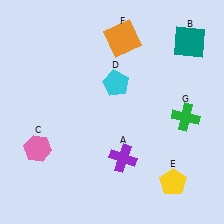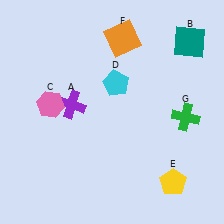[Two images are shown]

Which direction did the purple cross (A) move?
The purple cross (A) moved up.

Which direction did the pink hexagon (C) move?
The pink hexagon (C) moved up.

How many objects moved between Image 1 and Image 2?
2 objects moved between the two images.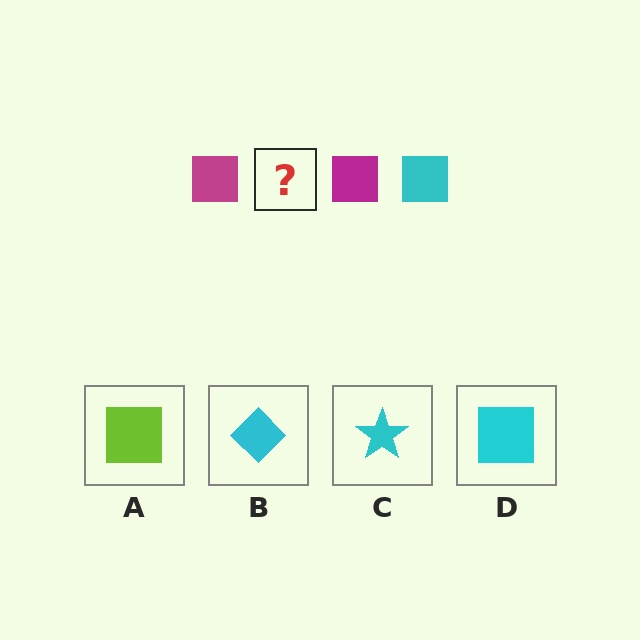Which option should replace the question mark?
Option D.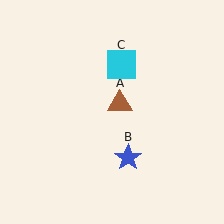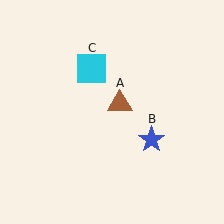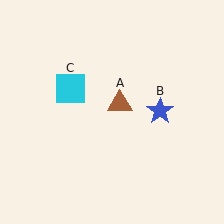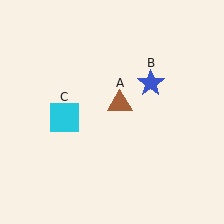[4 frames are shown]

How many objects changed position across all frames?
2 objects changed position: blue star (object B), cyan square (object C).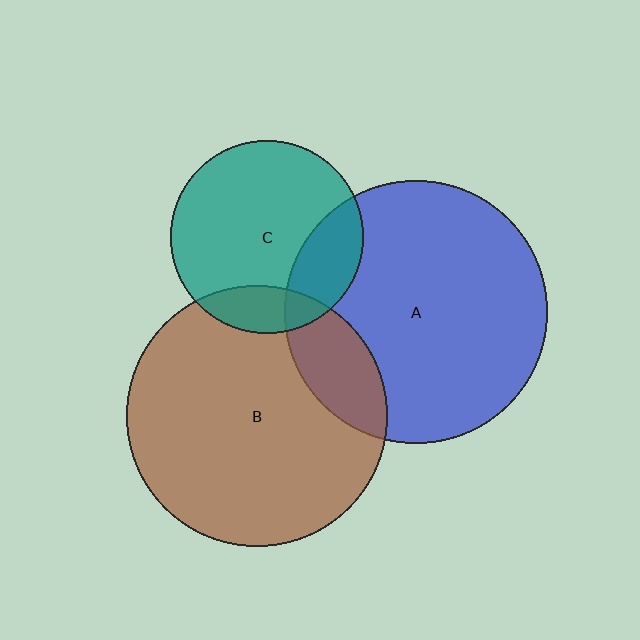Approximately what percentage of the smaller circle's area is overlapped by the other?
Approximately 20%.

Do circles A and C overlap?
Yes.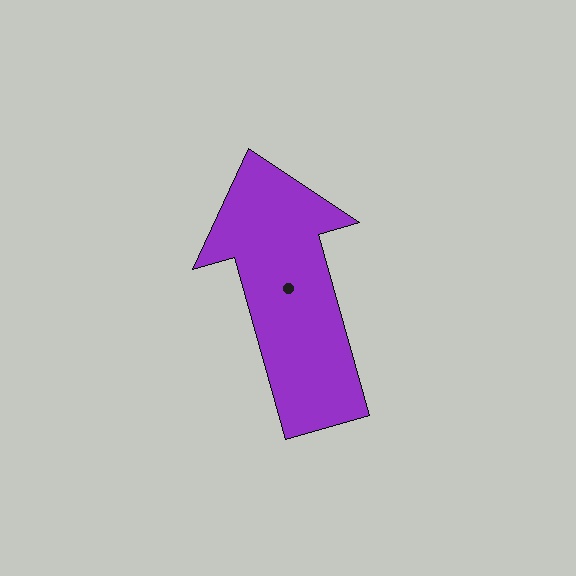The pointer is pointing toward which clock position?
Roughly 11 o'clock.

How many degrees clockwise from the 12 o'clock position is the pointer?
Approximately 344 degrees.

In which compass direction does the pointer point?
North.